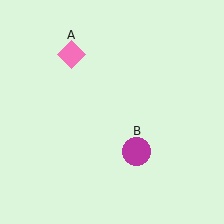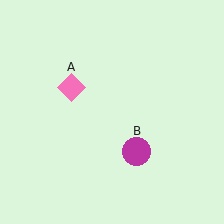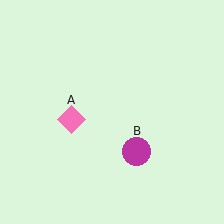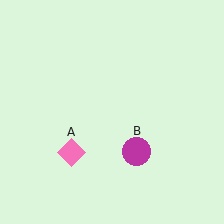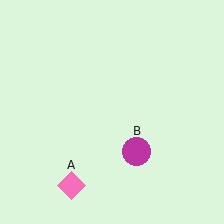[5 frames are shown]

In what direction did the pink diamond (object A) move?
The pink diamond (object A) moved down.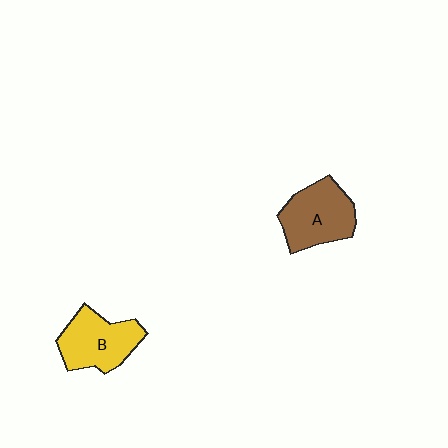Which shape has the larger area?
Shape A (brown).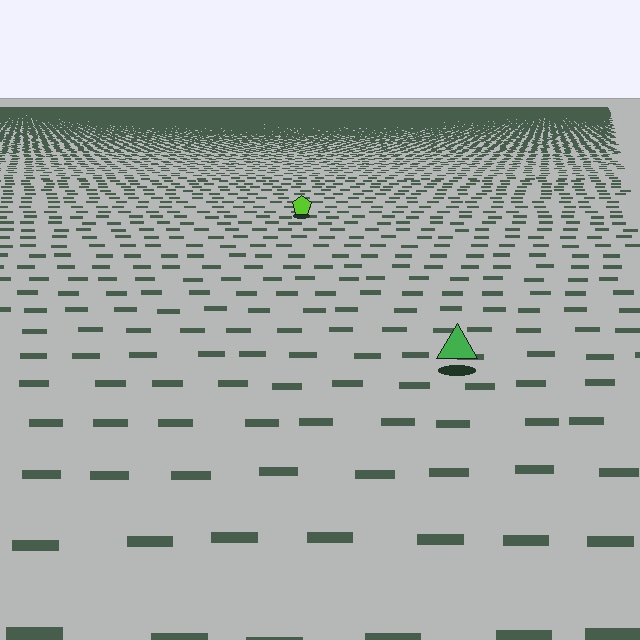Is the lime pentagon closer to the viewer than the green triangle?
No. The green triangle is closer — you can tell from the texture gradient: the ground texture is coarser near it.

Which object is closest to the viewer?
The green triangle is closest. The texture marks near it are larger and more spread out.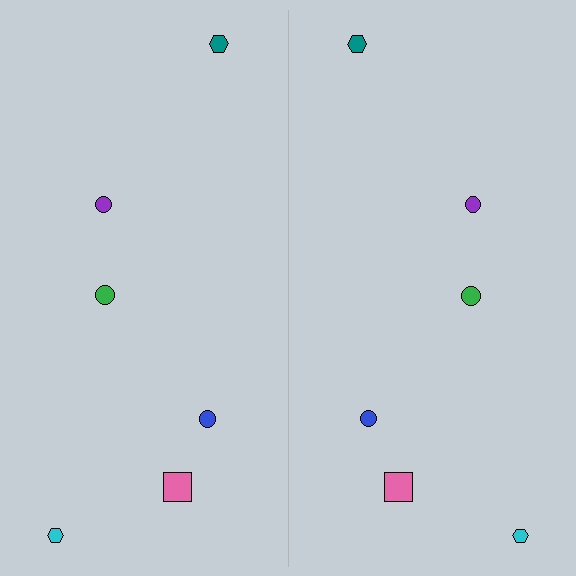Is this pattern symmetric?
Yes, this pattern has bilateral (reflection) symmetry.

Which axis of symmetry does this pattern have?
The pattern has a vertical axis of symmetry running through the center of the image.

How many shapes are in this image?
There are 12 shapes in this image.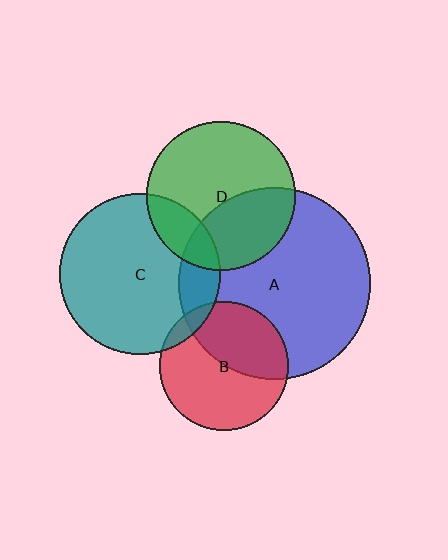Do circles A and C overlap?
Yes.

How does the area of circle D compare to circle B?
Approximately 1.3 times.